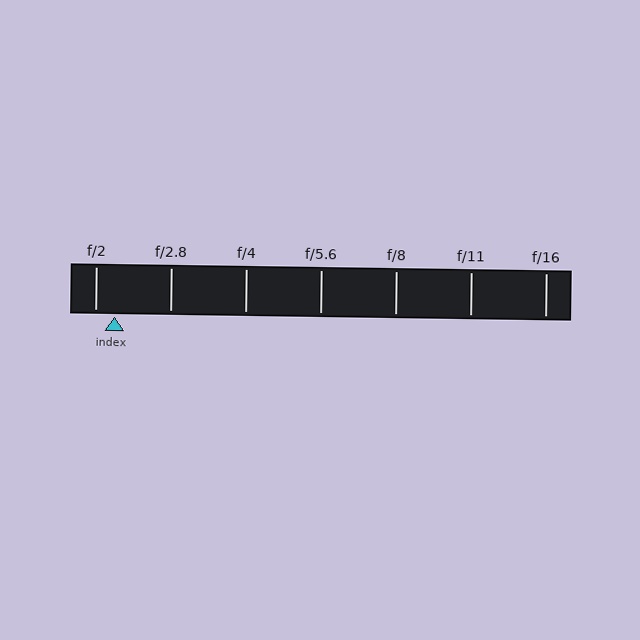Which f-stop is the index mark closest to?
The index mark is closest to f/2.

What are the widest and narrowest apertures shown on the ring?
The widest aperture shown is f/2 and the narrowest is f/16.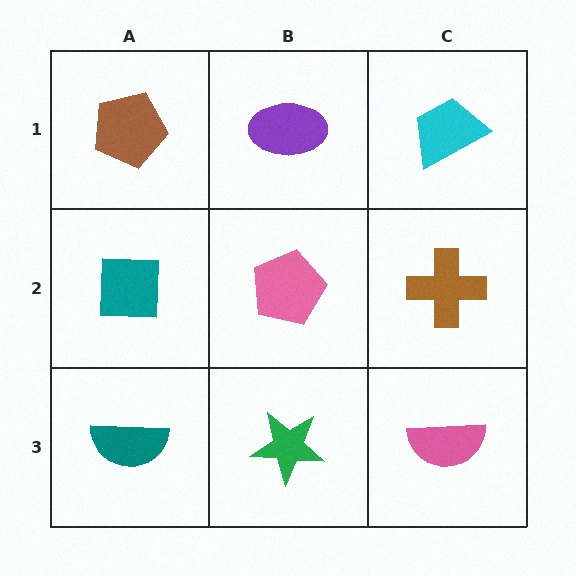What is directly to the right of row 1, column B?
A cyan trapezoid.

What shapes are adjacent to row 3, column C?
A brown cross (row 2, column C), a green star (row 3, column B).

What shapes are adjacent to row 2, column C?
A cyan trapezoid (row 1, column C), a pink semicircle (row 3, column C), a pink pentagon (row 2, column B).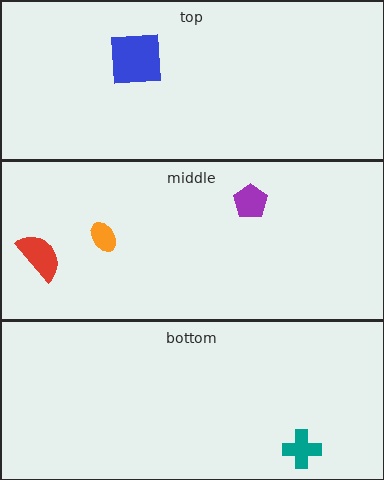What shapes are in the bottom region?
The teal cross.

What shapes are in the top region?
The blue square.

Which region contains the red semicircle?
The middle region.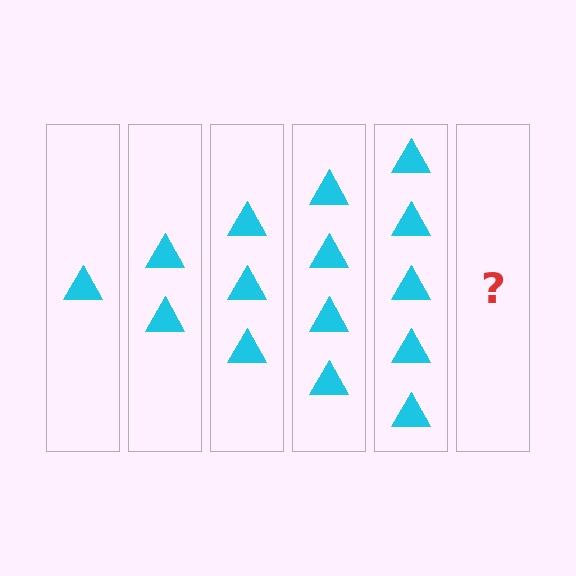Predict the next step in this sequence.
The next step is 6 triangles.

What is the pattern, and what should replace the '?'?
The pattern is that each step adds one more triangle. The '?' should be 6 triangles.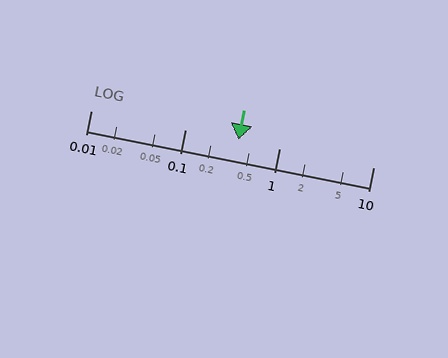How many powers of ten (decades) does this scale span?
The scale spans 3 decades, from 0.01 to 10.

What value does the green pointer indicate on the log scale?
The pointer indicates approximately 0.37.